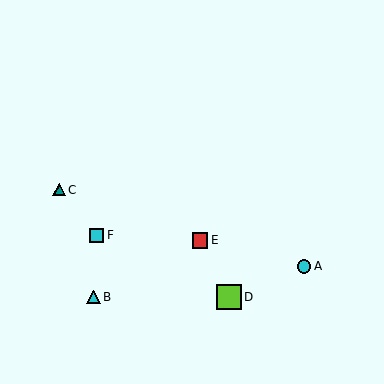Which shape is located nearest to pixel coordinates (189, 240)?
The red square (labeled E) at (200, 240) is nearest to that location.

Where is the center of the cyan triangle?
The center of the cyan triangle is at (94, 297).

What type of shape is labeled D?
Shape D is a lime square.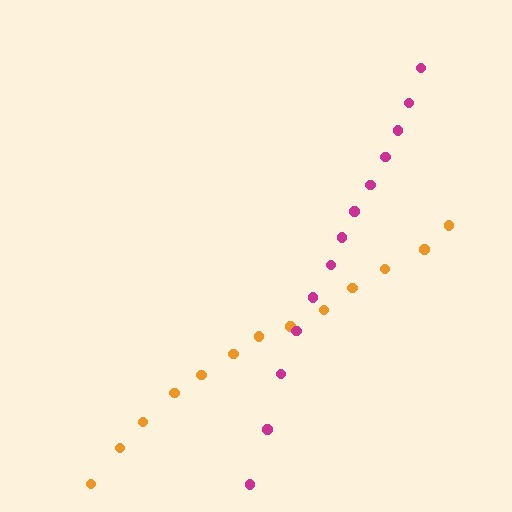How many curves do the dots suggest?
There are 2 distinct paths.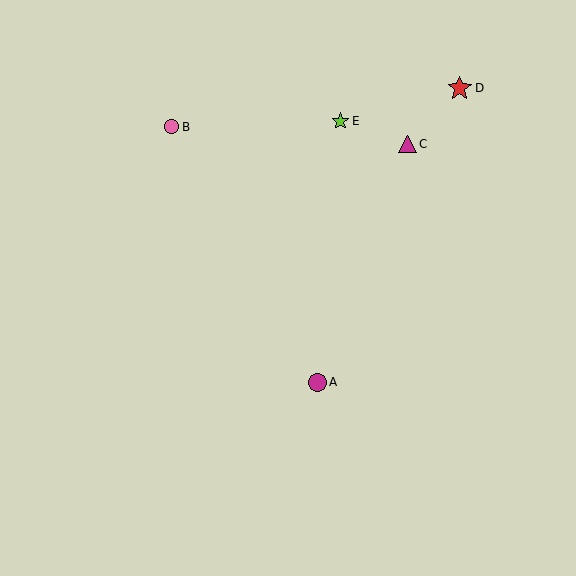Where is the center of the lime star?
The center of the lime star is at (340, 121).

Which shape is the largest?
The red star (labeled D) is the largest.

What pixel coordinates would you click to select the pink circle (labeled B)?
Click at (172, 127) to select the pink circle B.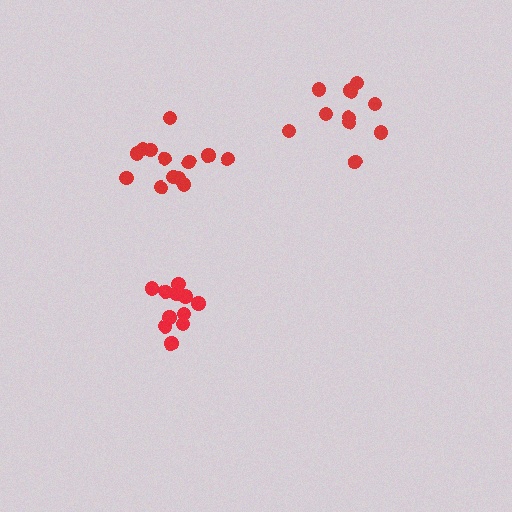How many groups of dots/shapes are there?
There are 3 groups.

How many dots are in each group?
Group 1: 10 dots, Group 2: 13 dots, Group 3: 12 dots (35 total).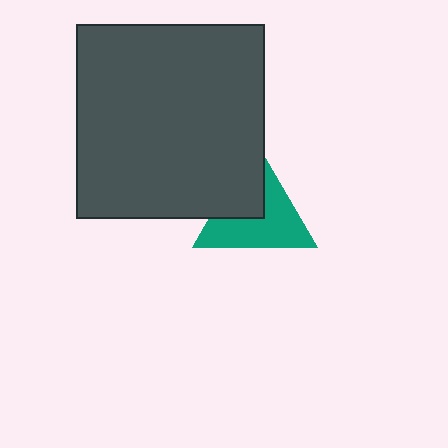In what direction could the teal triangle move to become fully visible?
The teal triangle could move toward the lower-right. That would shift it out from behind the dark gray rectangle entirely.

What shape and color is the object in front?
The object in front is a dark gray rectangle.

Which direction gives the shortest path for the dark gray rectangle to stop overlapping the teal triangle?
Moving toward the upper-left gives the shortest separation.